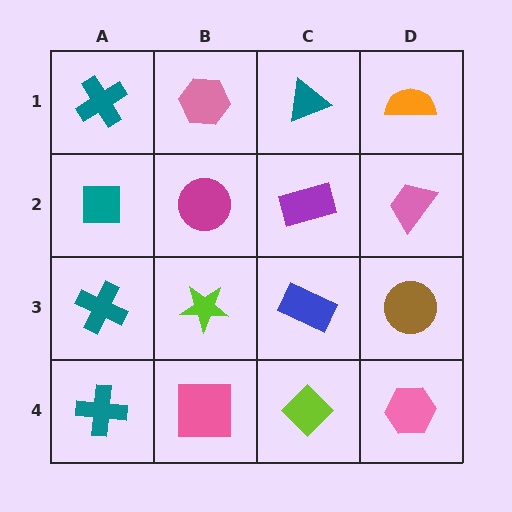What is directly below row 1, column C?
A purple rectangle.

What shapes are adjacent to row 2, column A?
A teal cross (row 1, column A), a teal cross (row 3, column A), a magenta circle (row 2, column B).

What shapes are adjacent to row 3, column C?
A purple rectangle (row 2, column C), a lime diamond (row 4, column C), a lime star (row 3, column B), a brown circle (row 3, column D).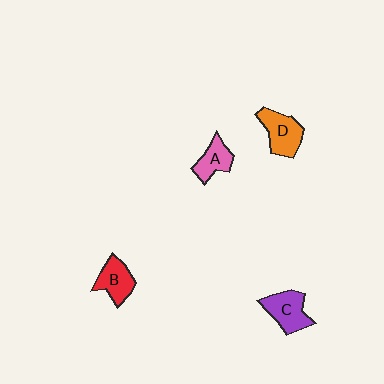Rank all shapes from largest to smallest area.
From largest to smallest: D (orange), C (purple), B (red), A (pink).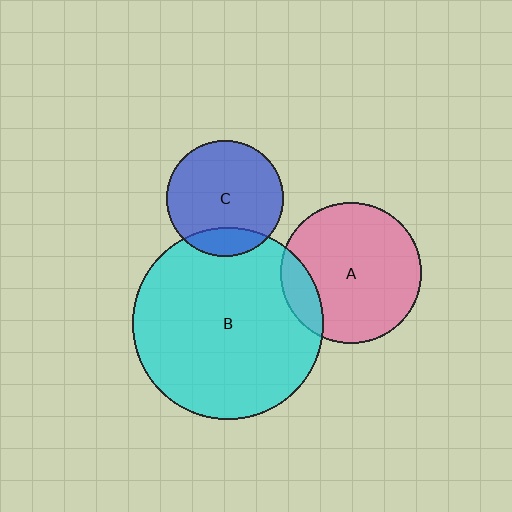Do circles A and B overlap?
Yes.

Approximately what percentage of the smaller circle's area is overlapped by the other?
Approximately 15%.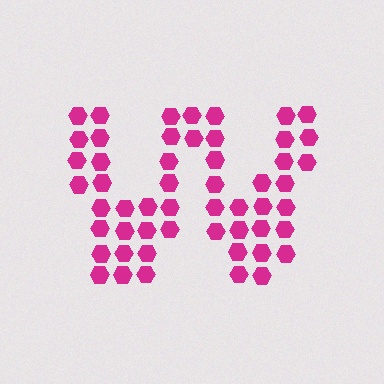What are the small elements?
The small elements are hexagons.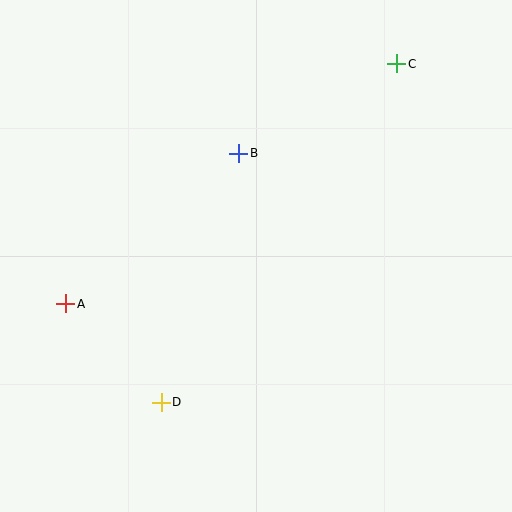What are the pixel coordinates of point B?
Point B is at (239, 153).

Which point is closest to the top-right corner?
Point C is closest to the top-right corner.